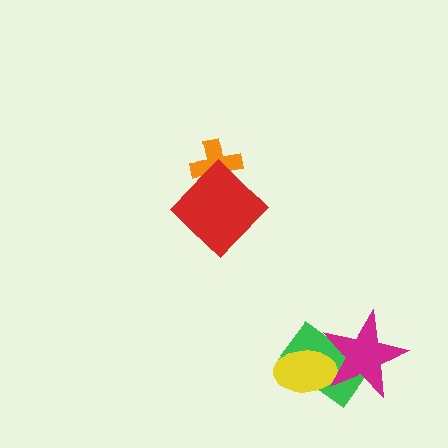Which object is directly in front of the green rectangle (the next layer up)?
The yellow ellipse is directly in front of the green rectangle.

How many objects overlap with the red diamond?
1 object overlaps with the red diamond.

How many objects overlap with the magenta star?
2 objects overlap with the magenta star.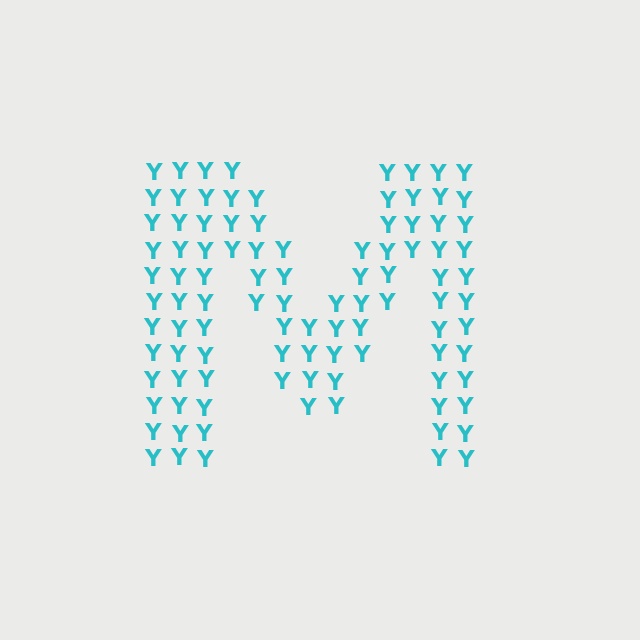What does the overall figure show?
The overall figure shows the letter M.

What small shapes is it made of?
It is made of small letter Y's.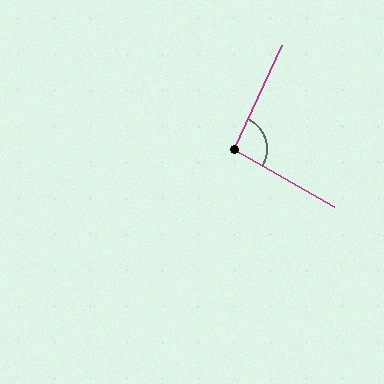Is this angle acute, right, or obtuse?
It is approximately a right angle.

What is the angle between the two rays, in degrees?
Approximately 95 degrees.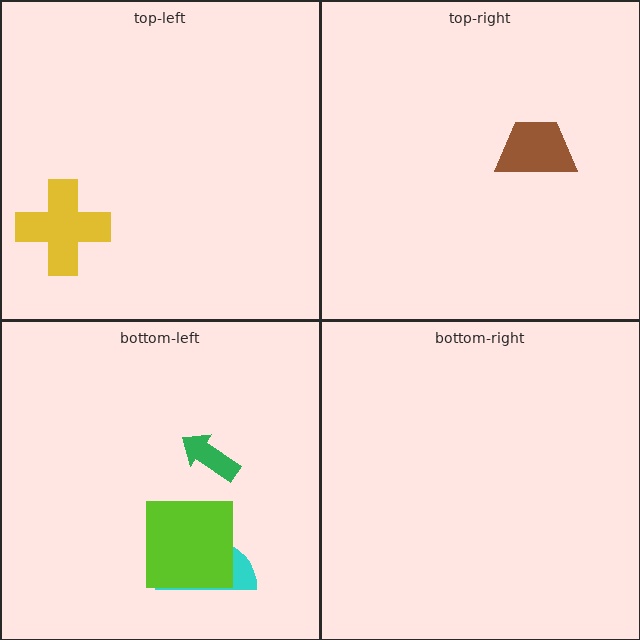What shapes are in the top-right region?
The brown trapezoid.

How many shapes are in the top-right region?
1.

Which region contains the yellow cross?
The top-left region.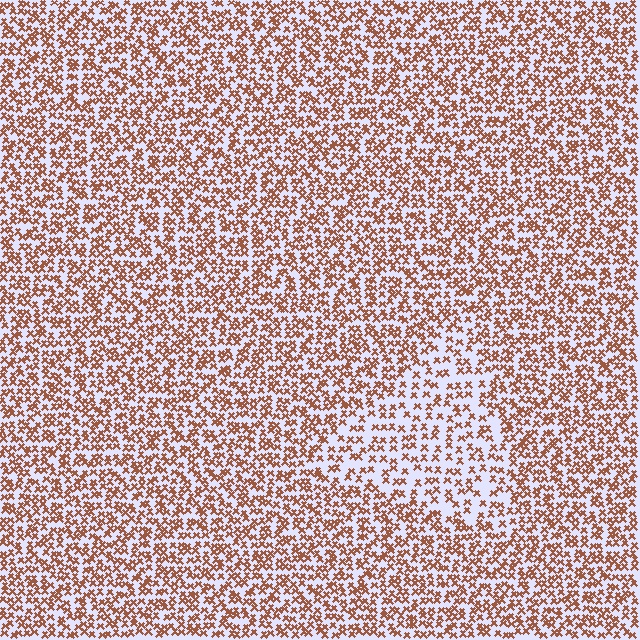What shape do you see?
I see a triangle.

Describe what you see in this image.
The image contains small brown elements arranged at two different densities. A triangle-shaped region is visible where the elements are less densely packed than the surrounding area.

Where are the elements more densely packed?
The elements are more densely packed outside the triangle boundary.